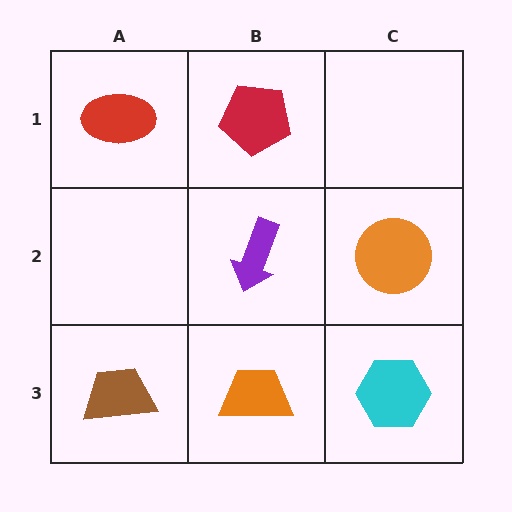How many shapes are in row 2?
2 shapes.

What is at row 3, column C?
A cyan hexagon.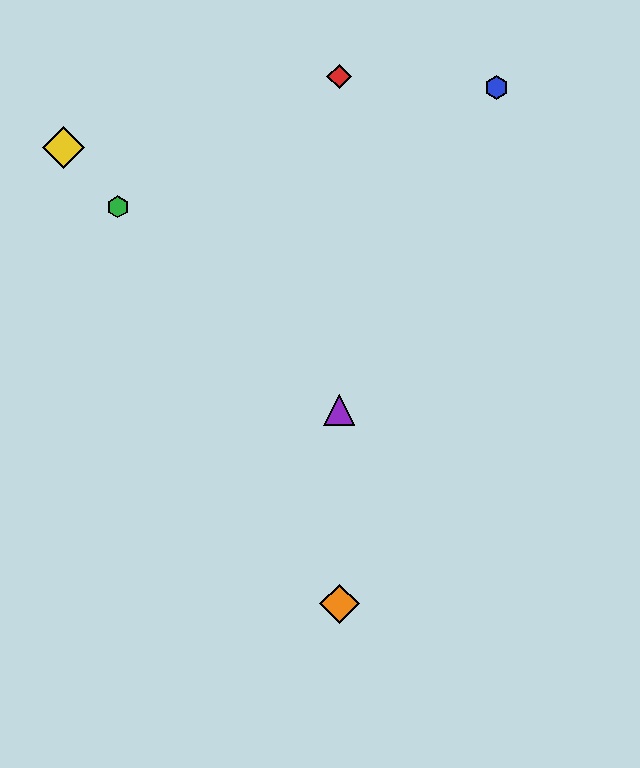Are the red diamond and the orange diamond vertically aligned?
Yes, both are at x≈339.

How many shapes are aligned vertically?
3 shapes (the red diamond, the purple triangle, the orange diamond) are aligned vertically.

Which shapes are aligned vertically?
The red diamond, the purple triangle, the orange diamond are aligned vertically.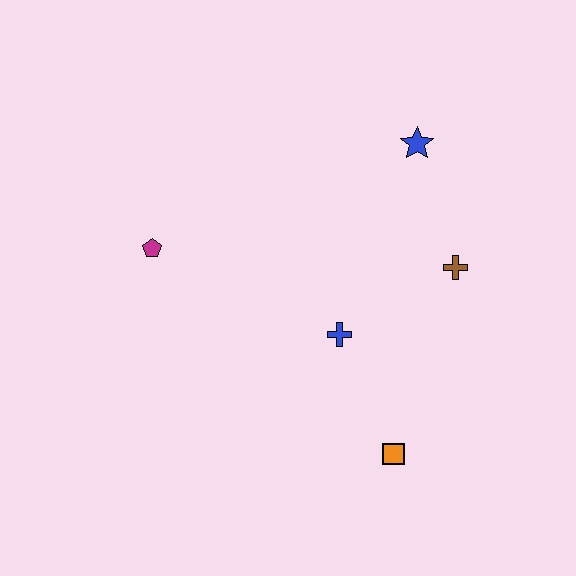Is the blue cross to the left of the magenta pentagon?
No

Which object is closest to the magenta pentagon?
The blue cross is closest to the magenta pentagon.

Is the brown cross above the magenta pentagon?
No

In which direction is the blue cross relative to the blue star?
The blue cross is below the blue star.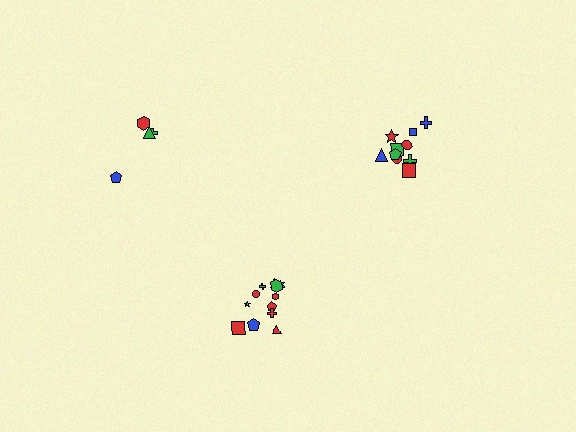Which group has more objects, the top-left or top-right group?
The top-right group.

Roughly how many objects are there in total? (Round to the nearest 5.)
Roughly 25 objects in total.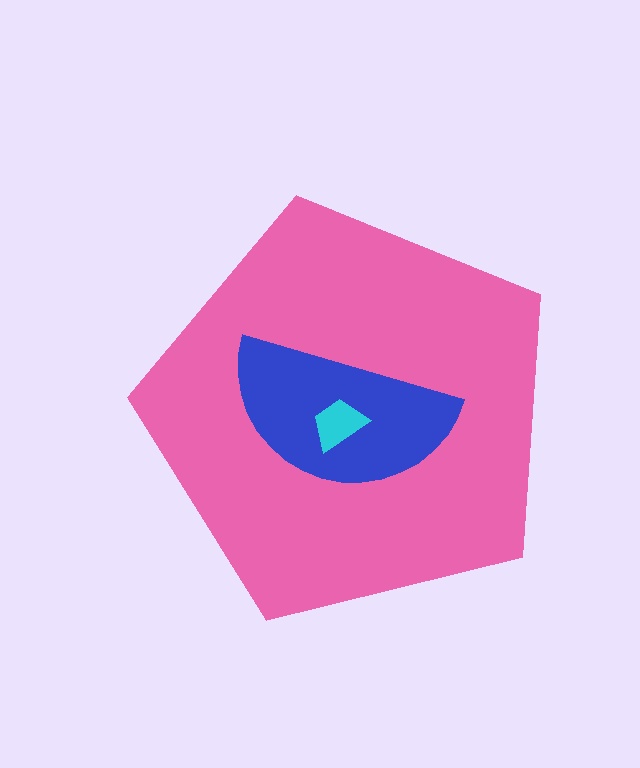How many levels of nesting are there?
3.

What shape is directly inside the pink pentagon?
The blue semicircle.